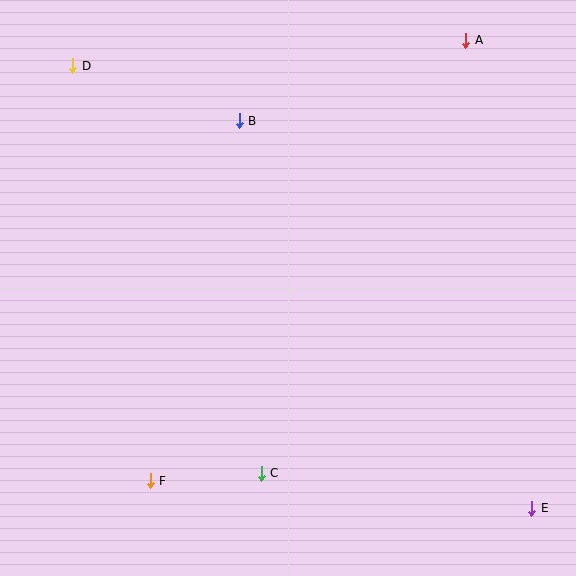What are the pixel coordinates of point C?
Point C is at (261, 473).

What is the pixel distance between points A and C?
The distance between A and C is 479 pixels.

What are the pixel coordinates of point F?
Point F is at (150, 481).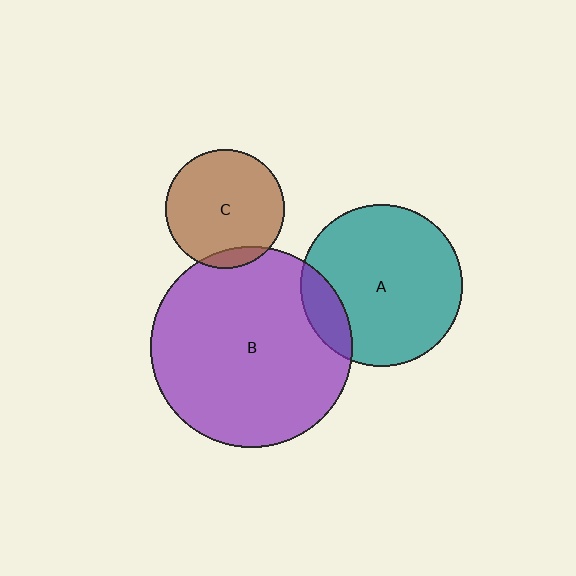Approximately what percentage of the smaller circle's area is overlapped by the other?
Approximately 15%.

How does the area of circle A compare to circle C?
Approximately 1.8 times.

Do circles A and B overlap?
Yes.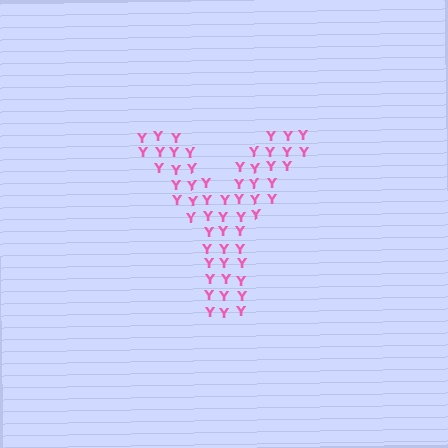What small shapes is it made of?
It is made of small letter Y's.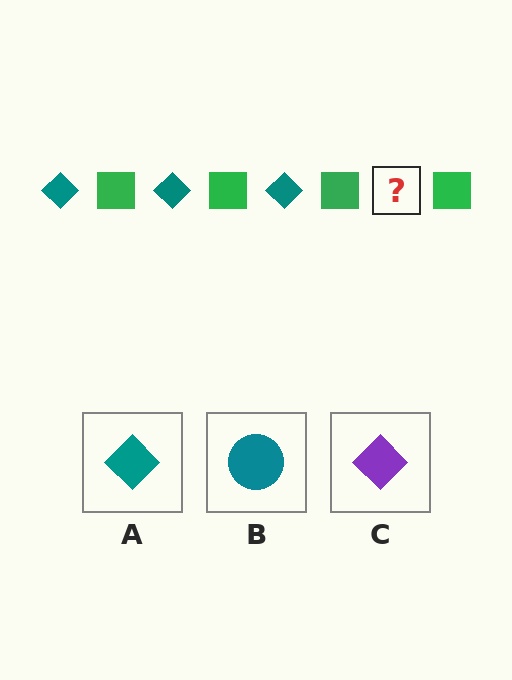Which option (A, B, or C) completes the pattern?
A.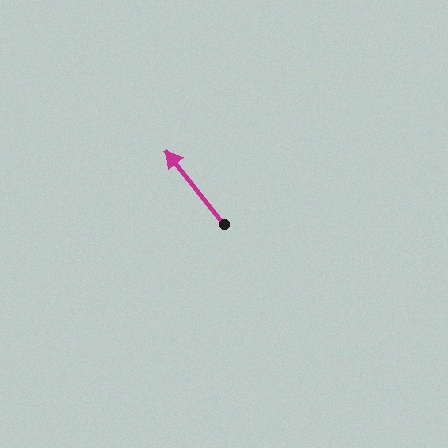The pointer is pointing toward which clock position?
Roughly 11 o'clock.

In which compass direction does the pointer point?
Northwest.